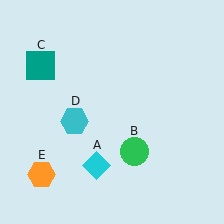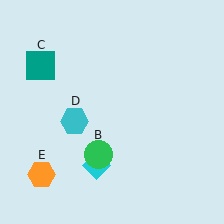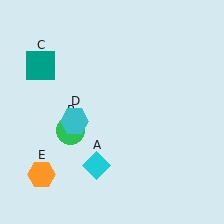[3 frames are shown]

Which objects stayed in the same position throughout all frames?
Cyan diamond (object A) and teal square (object C) and cyan hexagon (object D) and orange hexagon (object E) remained stationary.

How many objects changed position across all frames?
1 object changed position: green circle (object B).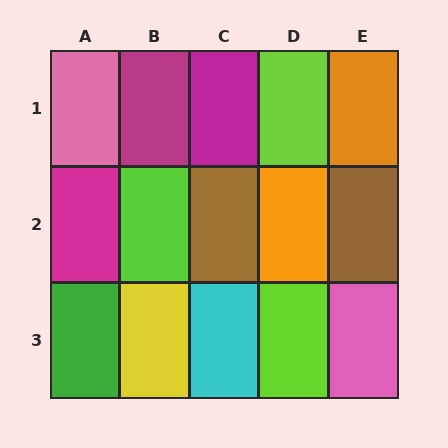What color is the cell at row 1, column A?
Pink.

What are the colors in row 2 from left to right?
Magenta, lime, brown, orange, brown.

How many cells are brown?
2 cells are brown.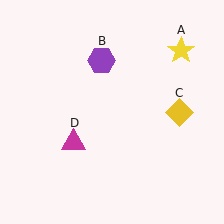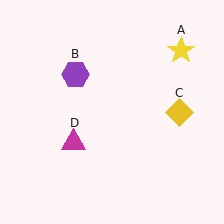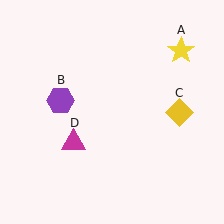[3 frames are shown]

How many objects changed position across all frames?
1 object changed position: purple hexagon (object B).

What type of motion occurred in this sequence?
The purple hexagon (object B) rotated counterclockwise around the center of the scene.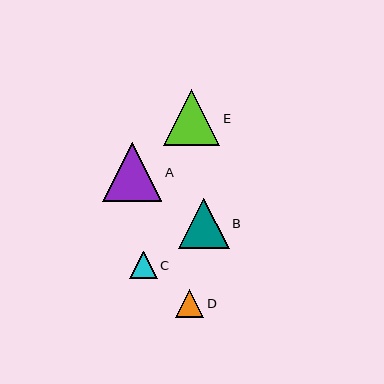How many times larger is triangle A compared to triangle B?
Triangle A is approximately 1.2 times the size of triangle B.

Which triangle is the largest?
Triangle A is the largest with a size of approximately 59 pixels.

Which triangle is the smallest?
Triangle C is the smallest with a size of approximately 27 pixels.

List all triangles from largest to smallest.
From largest to smallest: A, E, B, D, C.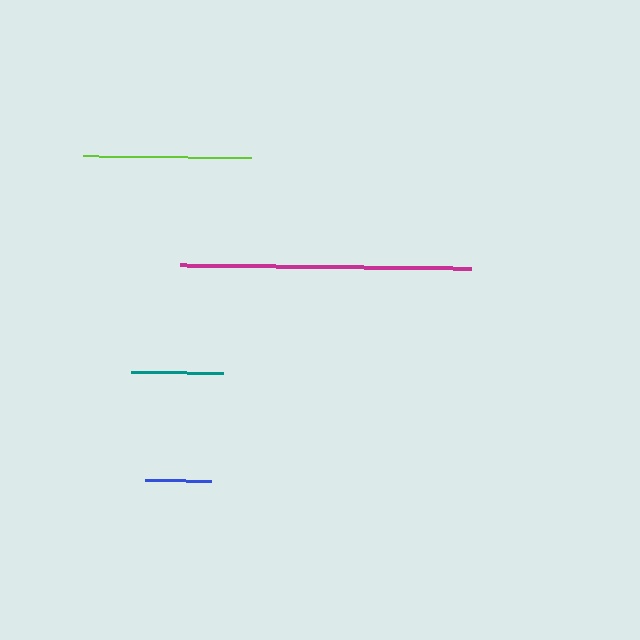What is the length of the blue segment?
The blue segment is approximately 66 pixels long.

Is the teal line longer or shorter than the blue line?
The teal line is longer than the blue line.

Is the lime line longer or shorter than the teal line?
The lime line is longer than the teal line.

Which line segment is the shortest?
The blue line is the shortest at approximately 66 pixels.